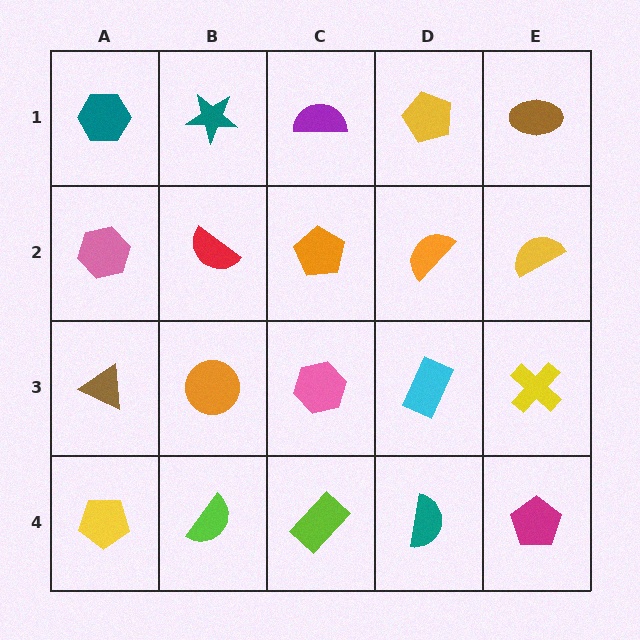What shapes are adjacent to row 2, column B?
A teal star (row 1, column B), an orange circle (row 3, column B), a pink hexagon (row 2, column A), an orange pentagon (row 2, column C).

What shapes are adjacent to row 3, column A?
A pink hexagon (row 2, column A), a yellow pentagon (row 4, column A), an orange circle (row 3, column B).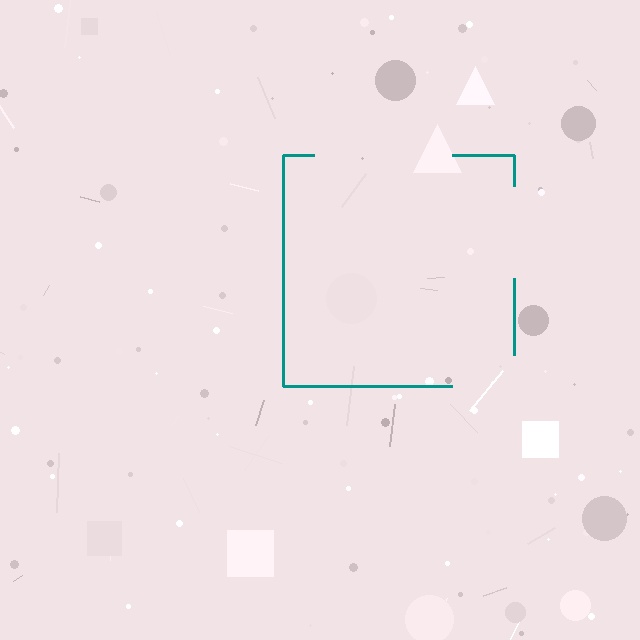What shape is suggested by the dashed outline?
The dashed outline suggests a square.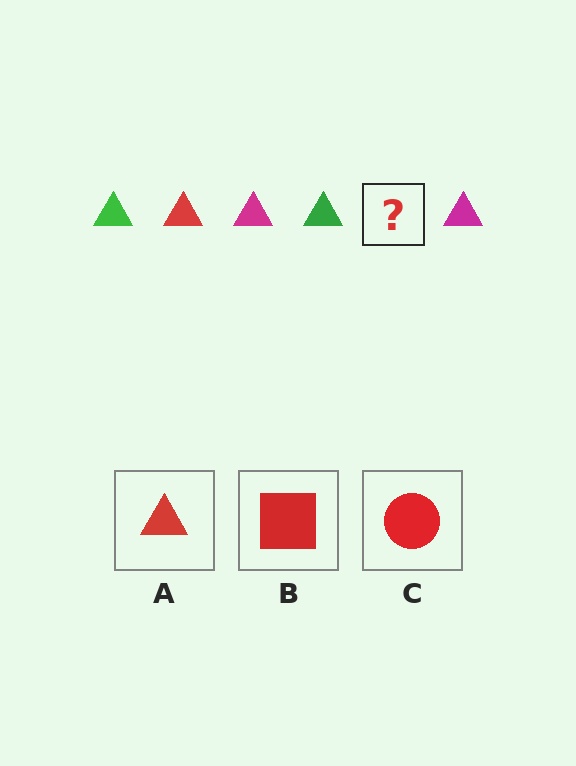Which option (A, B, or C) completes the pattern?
A.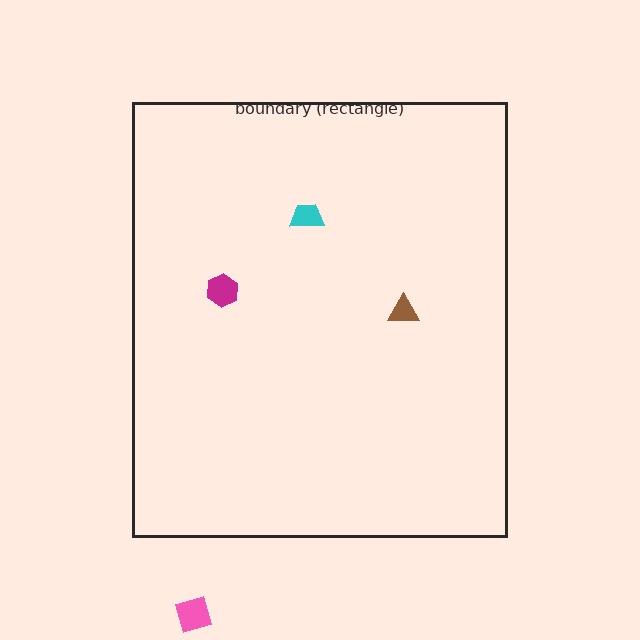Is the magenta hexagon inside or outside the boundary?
Inside.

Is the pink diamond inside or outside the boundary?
Outside.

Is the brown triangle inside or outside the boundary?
Inside.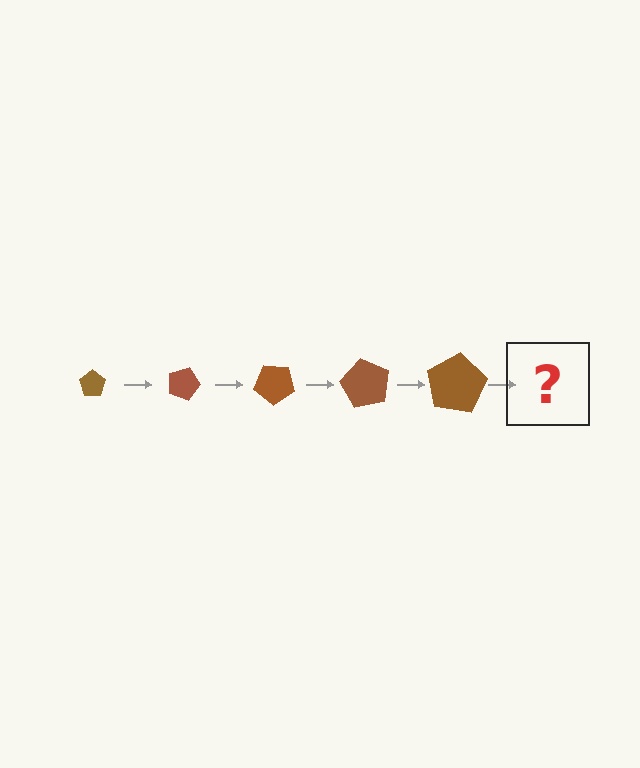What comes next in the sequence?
The next element should be a pentagon, larger than the previous one and rotated 100 degrees from the start.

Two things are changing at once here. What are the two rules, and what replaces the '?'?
The two rules are that the pentagon grows larger each step and it rotates 20 degrees each step. The '?' should be a pentagon, larger than the previous one and rotated 100 degrees from the start.